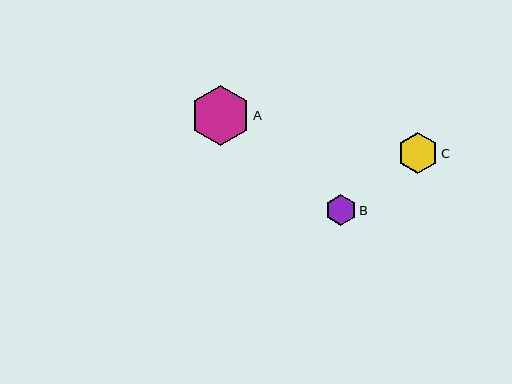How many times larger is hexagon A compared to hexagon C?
Hexagon A is approximately 1.5 times the size of hexagon C.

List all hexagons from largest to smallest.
From largest to smallest: A, C, B.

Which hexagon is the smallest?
Hexagon B is the smallest with a size of approximately 31 pixels.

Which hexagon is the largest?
Hexagon A is the largest with a size of approximately 60 pixels.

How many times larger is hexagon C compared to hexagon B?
Hexagon C is approximately 1.3 times the size of hexagon B.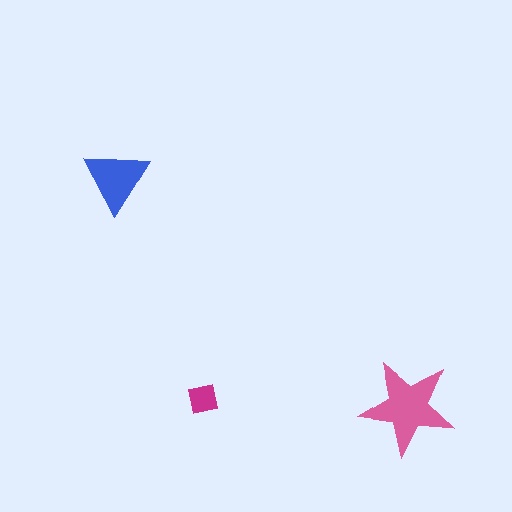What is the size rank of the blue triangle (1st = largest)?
2nd.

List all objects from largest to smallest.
The pink star, the blue triangle, the magenta square.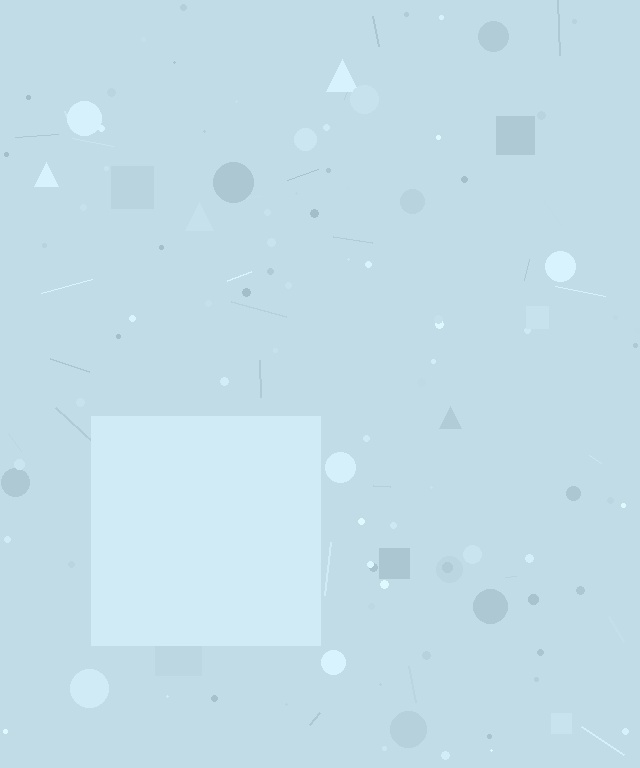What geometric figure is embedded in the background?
A square is embedded in the background.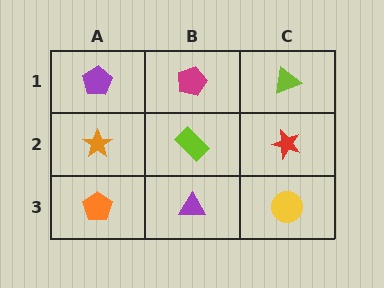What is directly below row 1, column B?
A lime rectangle.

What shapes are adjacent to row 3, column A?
An orange star (row 2, column A), a purple triangle (row 3, column B).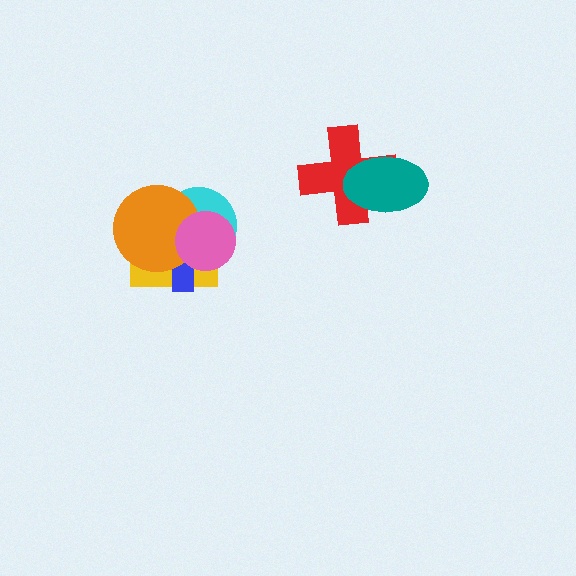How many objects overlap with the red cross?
1 object overlaps with the red cross.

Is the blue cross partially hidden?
Yes, it is partially covered by another shape.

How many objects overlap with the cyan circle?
4 objects overlap with the cyan circle.